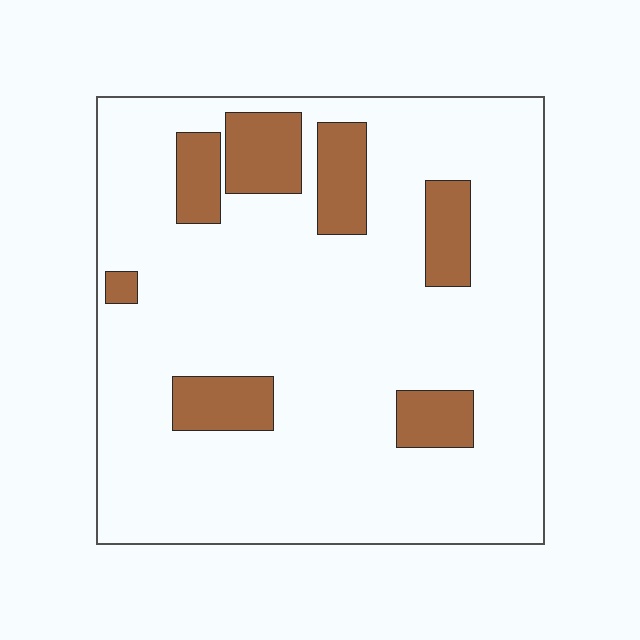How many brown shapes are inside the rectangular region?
7.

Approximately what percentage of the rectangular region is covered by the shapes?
Approximately 15%.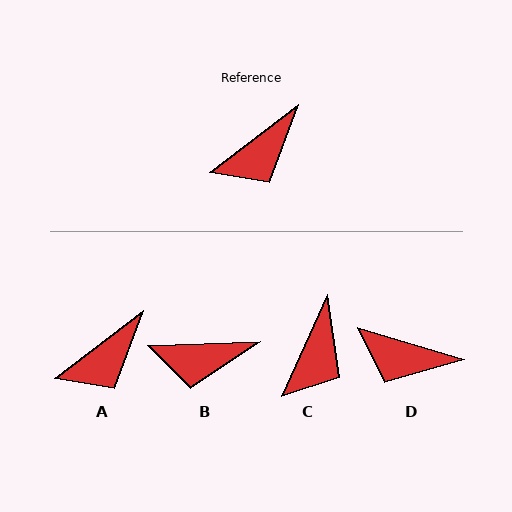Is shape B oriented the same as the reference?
No, it is off by about 36 degrees.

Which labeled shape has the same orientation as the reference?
A.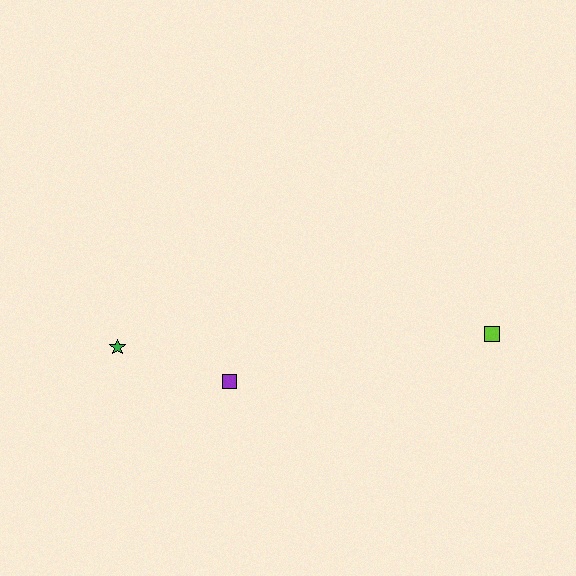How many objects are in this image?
There are 3 objects.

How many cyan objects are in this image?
There are no cyan objects.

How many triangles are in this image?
There are no triangles.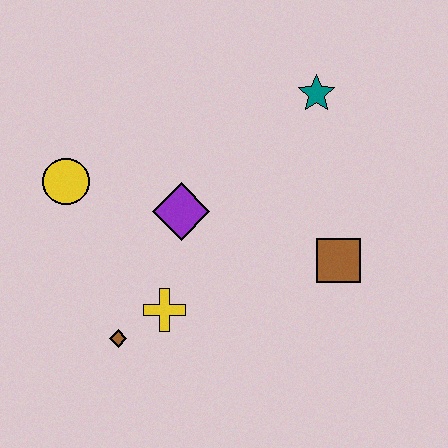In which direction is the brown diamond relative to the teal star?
The brown diamond is below the teal star.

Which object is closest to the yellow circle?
The purple diamond is closest to the yellow circle.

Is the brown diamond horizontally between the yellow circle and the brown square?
Yes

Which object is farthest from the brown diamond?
The teal star is farthest from the brown diamond.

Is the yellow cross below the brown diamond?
No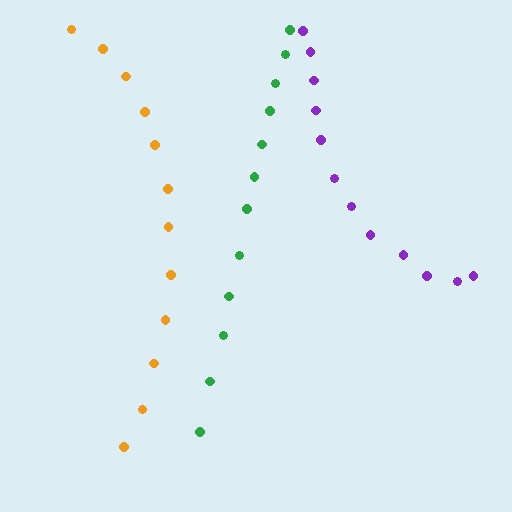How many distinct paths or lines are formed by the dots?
There are 3 distinct paths.